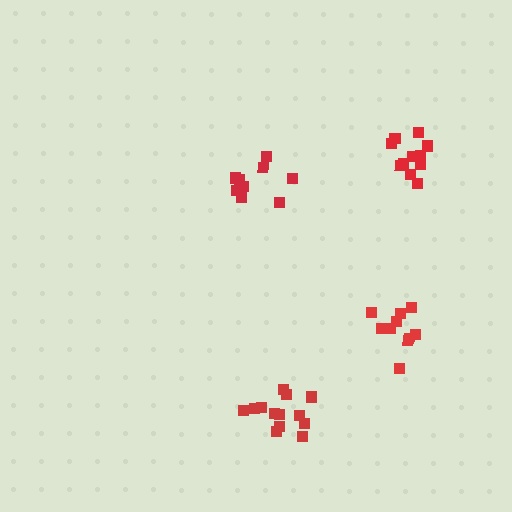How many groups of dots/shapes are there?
There are 4 groups.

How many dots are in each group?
Group 1: 11 dots, Group 2: 13 dots, Group 3: 10 dots, Group 4: 9 dots (43 total).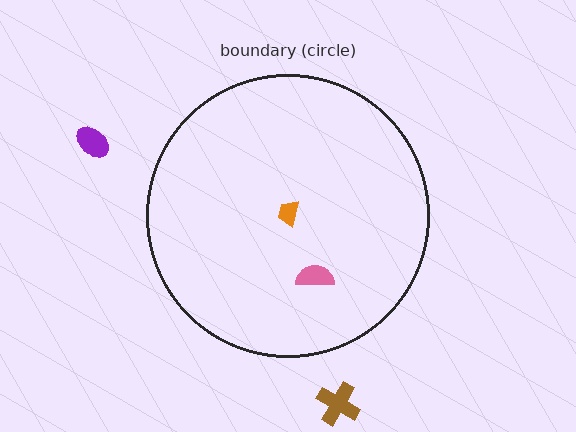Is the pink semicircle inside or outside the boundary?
Inside.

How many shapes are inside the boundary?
2 inside, 2 outside.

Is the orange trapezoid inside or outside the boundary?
Inside.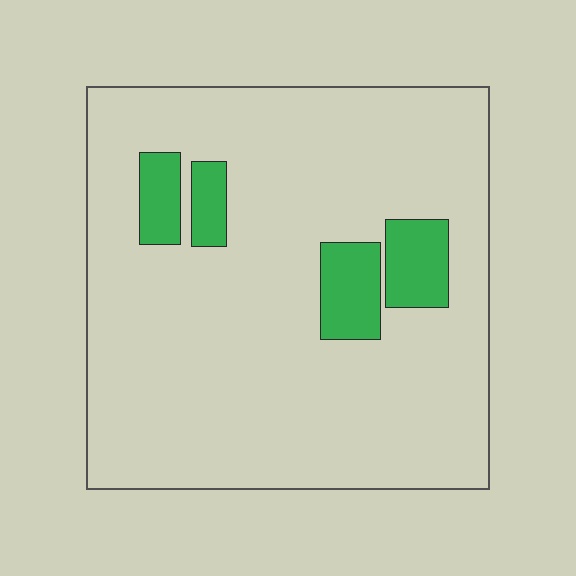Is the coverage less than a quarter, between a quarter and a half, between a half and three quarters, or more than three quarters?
Less than a quarter.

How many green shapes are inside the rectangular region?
4.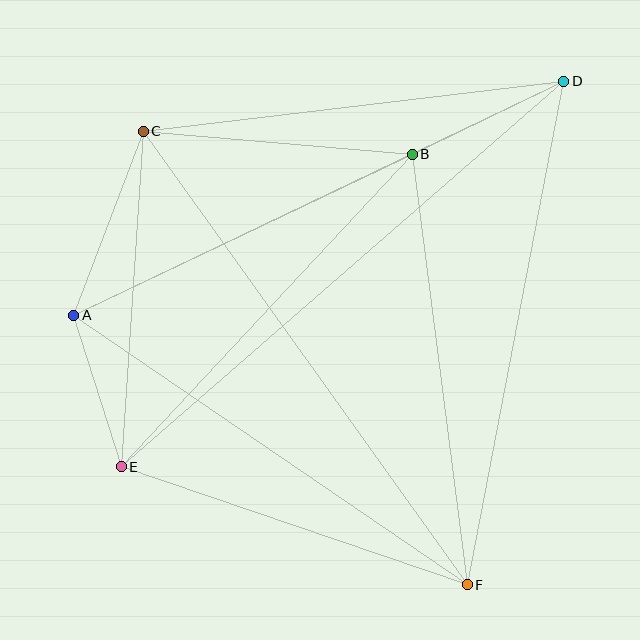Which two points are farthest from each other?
Points D and E are farthest from each other.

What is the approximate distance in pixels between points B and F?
The distance between B and F is approximately 434 pixels.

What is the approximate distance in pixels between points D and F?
The distance between D and F is approximately 512 pixels.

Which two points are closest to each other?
Points A and E are closest to each other.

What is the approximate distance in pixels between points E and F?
The distance between E and F is approximately 366 pixels.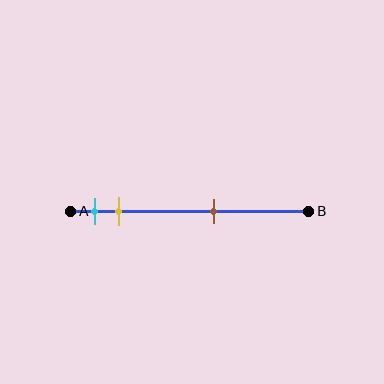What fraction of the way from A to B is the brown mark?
The brown mark is approximately 60% (0.6) of the way from A to B.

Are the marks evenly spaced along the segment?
No, the marks are not evenly spaced.